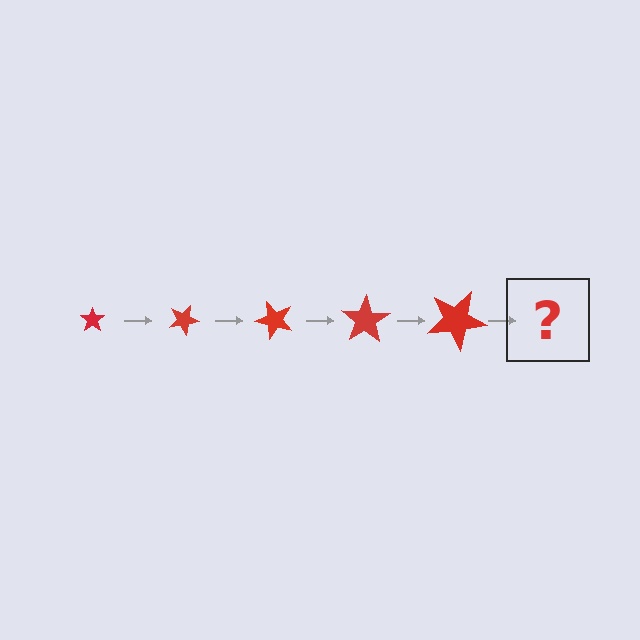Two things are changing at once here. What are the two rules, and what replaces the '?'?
The two rules are that the star grows larger each step and it rotates 25 degrees each step. The '?' should be a star, larger than the previous one and rotated 125 degrees from the start.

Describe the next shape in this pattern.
It should be a star, larger than the previous one and rotated 125 degrees from the start.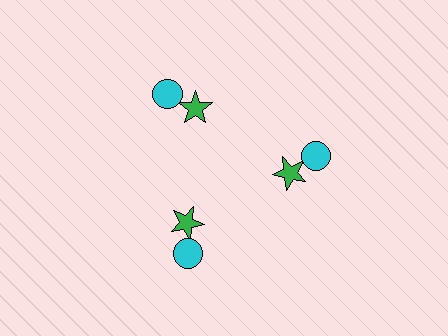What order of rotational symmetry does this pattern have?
This pattern has 3-fold rotational symmetry.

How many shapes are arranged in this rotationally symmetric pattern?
There are 6 shapes, arranged in 3 groups of 2.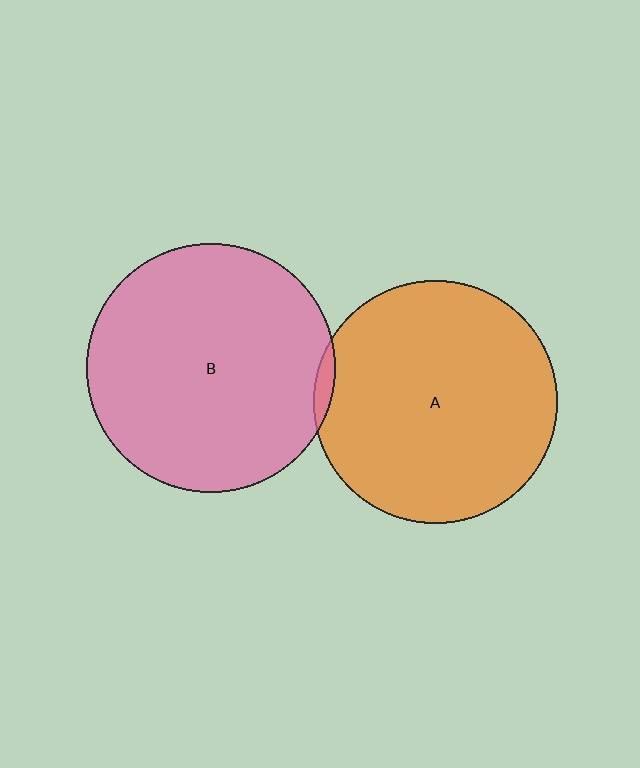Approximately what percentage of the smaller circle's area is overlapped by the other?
Approximately 5%.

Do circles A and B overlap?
Yes.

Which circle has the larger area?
Circle B (pink).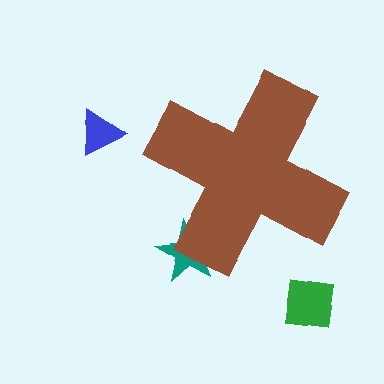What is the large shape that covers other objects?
A brown cross.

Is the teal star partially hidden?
Yes, the teal star is partially hidden behind the brown cross.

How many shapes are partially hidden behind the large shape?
1 shape is partially hidden.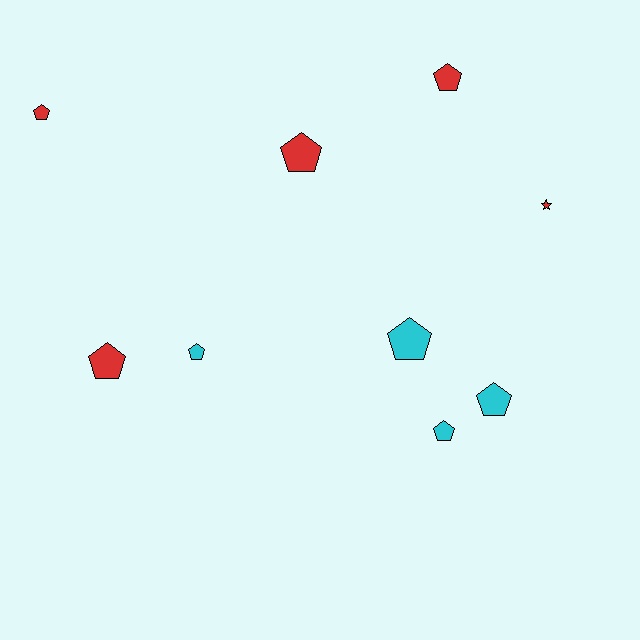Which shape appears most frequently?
Pentagon, with 8 objects.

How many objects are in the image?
There are 9 objects.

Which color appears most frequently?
Red, with 5 objects.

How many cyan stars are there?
There are no cyan stars.